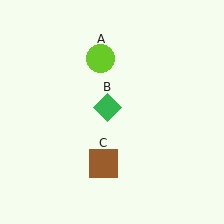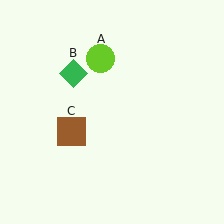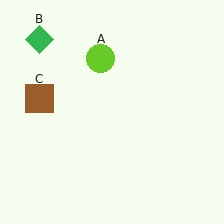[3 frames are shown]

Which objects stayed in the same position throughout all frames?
Lime circle (object A) remained stationary.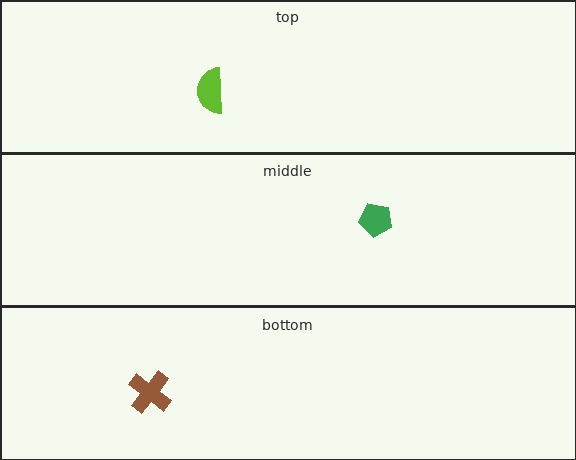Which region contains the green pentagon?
The middle region.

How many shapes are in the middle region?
1.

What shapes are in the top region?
The lime semicircle.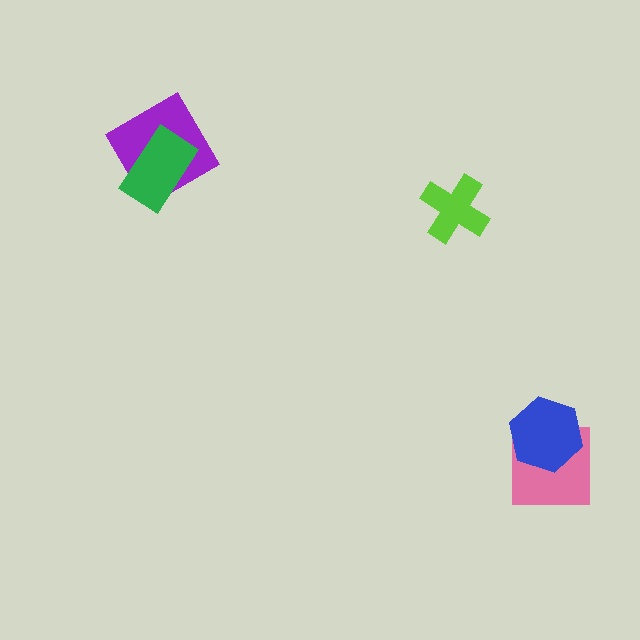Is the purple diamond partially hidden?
Yes, it is partially covered by another shape.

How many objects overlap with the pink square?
1 object overlaps with the pink square.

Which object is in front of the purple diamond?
The green rectangle is in front of the purple diamond.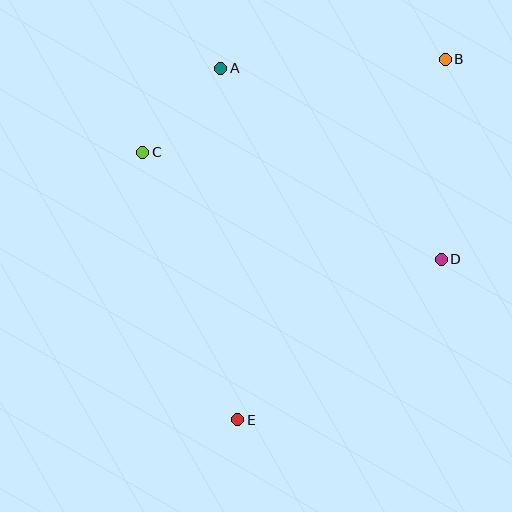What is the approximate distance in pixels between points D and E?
The distance between D and E is approximately 259 pixels.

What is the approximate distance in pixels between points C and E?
The distance between C and E is approximately 284 pixels.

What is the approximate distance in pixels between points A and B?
The distance between A and B is approximately 225 pixels.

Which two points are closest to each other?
Points A and C are closest to each other.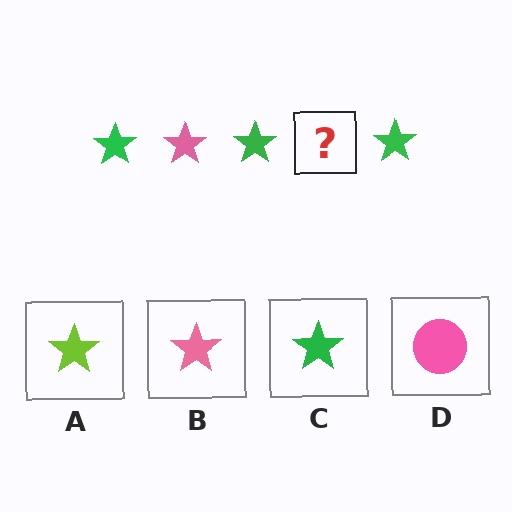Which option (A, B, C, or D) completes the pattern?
B.